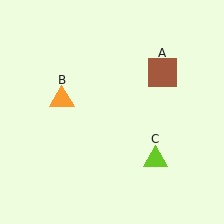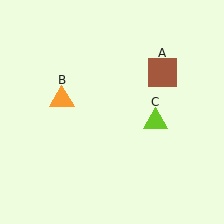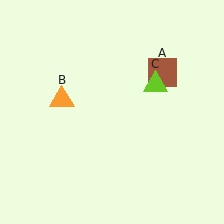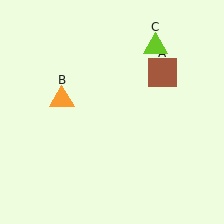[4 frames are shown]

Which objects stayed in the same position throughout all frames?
Brown square (object A) and orange triangle (object B) remained stationary.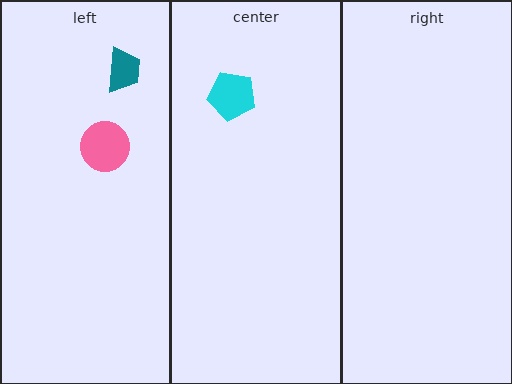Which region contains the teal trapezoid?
The left region.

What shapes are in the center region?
The cyan pentagon.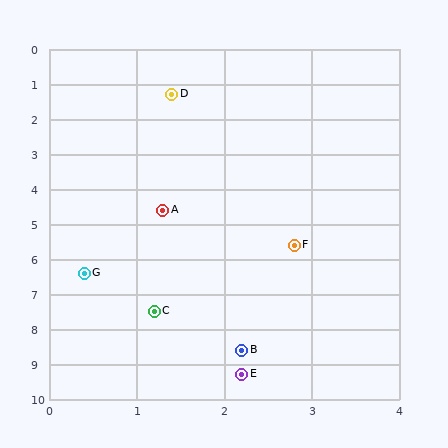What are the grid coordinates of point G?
Point G is at approximately (0.4, 6.4).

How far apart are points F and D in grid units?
Points F and D are about 4.5 grid units apart.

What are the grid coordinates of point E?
Point E is at approximately (2.2, 9.3).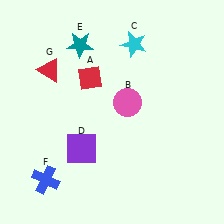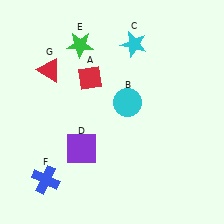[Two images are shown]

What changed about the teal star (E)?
In Image 1, E is teal. In Image 2, it changed to green.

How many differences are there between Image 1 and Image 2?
There are 2 differences between the two images.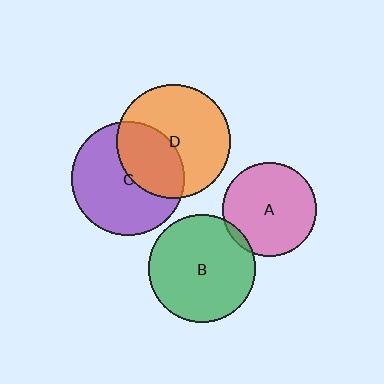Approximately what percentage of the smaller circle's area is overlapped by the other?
Approximately 5%.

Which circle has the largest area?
Circle D (orange).